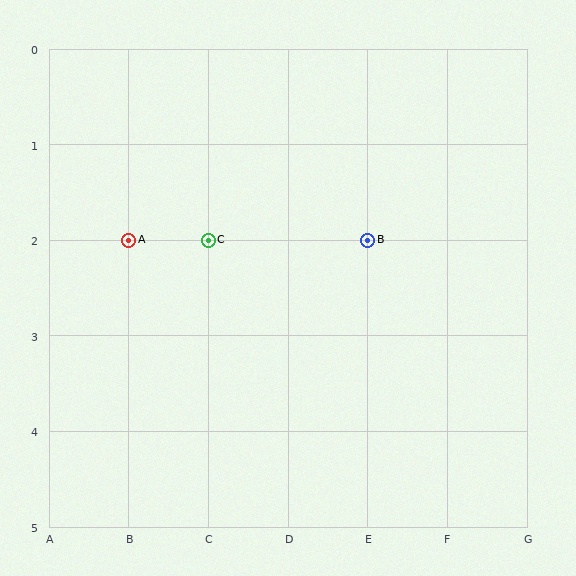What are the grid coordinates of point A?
Point A is at grid coordinates (B, 2).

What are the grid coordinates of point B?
Point B is at grid coordinates (E, 2).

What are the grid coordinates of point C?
Point C is at grid coordinates (C, 2).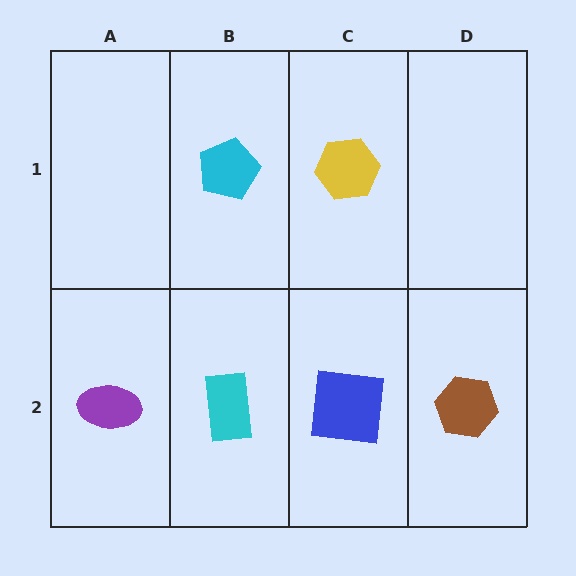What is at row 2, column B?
A cyan rectangle.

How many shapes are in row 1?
2 shapes.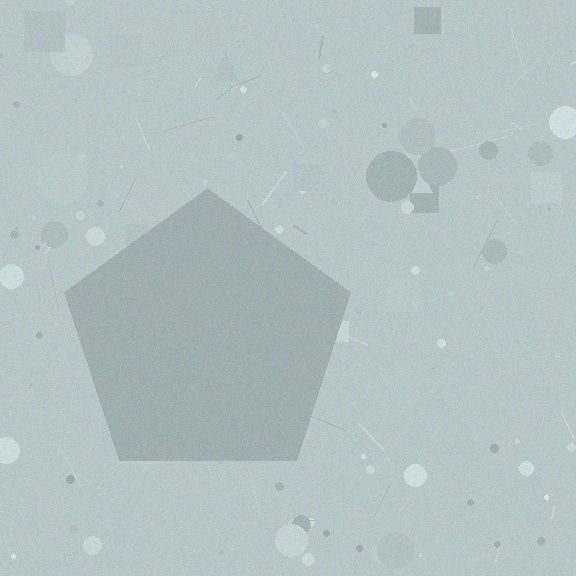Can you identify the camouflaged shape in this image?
The camouflaged shape is a pentagon.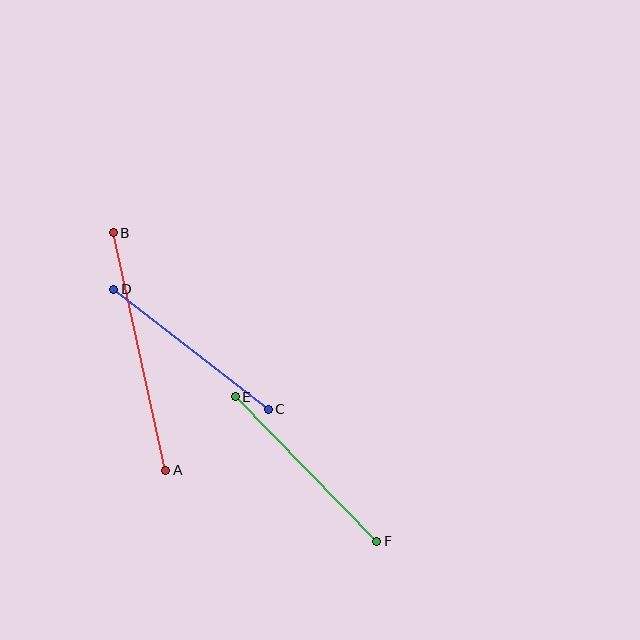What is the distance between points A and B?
The distance is approximately 243 pixels.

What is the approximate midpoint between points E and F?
The midpoint is at approximately (306, 469) pixels.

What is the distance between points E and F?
The distance is approximately 202 pixels.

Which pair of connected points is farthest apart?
Points A and B are farthest apart.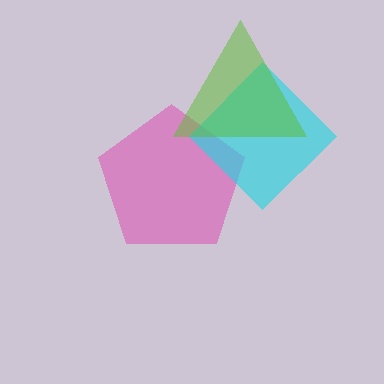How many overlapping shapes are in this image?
There are 3 overlapping shapes in the image.